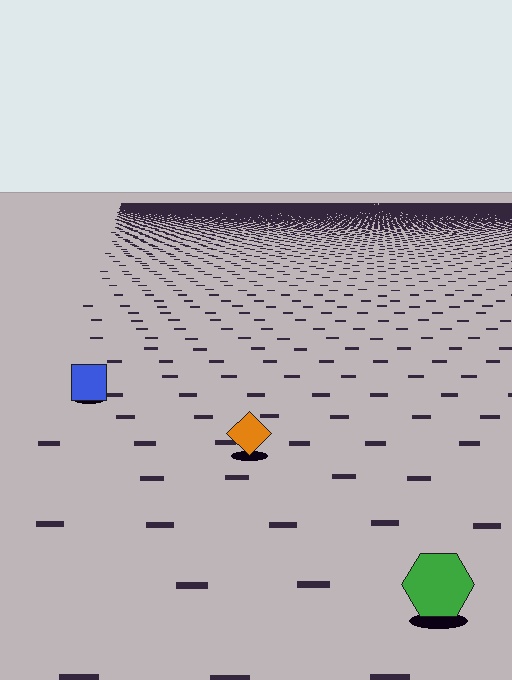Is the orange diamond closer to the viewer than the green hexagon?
No. The green hexagon is closer — you can tell from the texture gradient: the ground texture is coarser near it.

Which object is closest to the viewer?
The green hexagon is closest. The texture marks near it are larger and more spread out.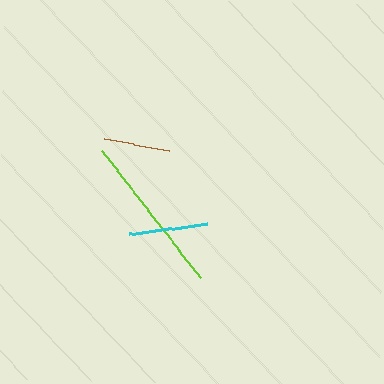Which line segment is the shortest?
The brown line is the shortest at approximately 66 pixels.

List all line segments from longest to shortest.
From longest to shortest: lime, cyan, brown.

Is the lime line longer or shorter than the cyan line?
The lime line is longer than the cyan line.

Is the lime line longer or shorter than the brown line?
The lime line is longer than the brown line.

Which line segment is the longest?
The lime line is the longest at approximately 162 pixels.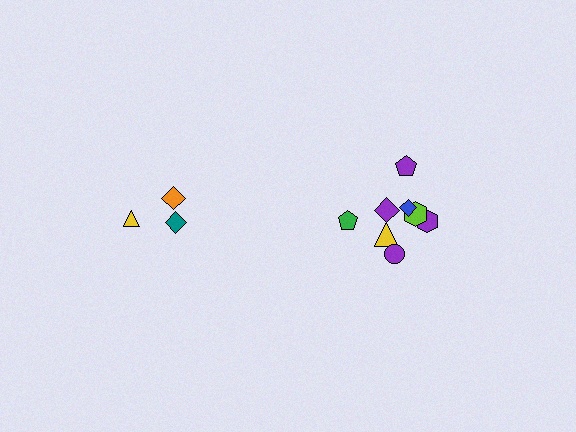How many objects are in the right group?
There are 8 objects.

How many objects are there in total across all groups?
There are 11 objects.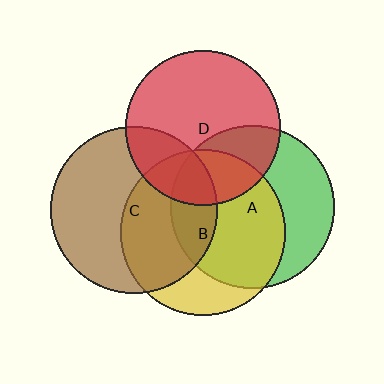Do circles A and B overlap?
Yes.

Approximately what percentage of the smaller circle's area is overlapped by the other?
Approximately 60%.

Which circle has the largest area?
Circle C (brown).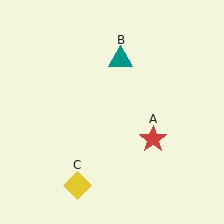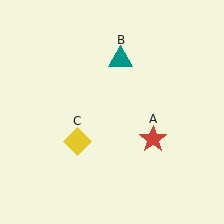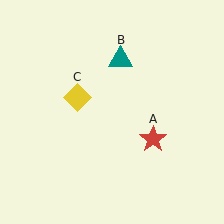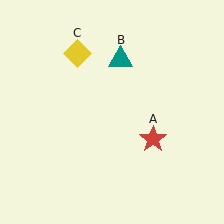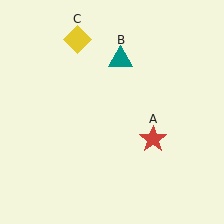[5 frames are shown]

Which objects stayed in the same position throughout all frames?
Red star (object A) and teal triangle (object B) remained stationary.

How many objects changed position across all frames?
1 object changed position: yellow diamond (object C).